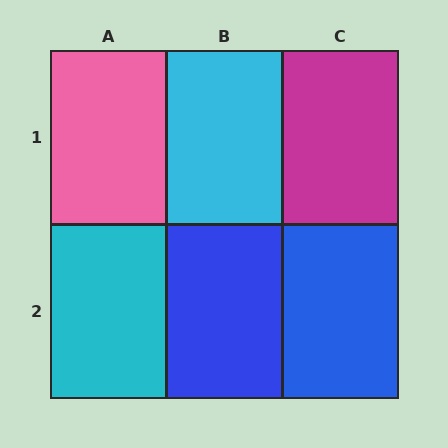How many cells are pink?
1 cell is pink.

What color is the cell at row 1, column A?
Pink.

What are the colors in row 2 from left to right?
Cyan, blue, blue.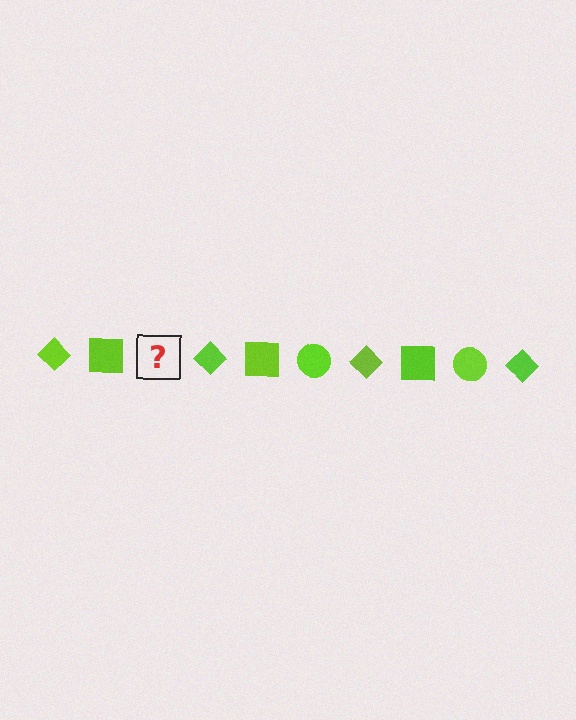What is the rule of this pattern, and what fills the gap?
The rule is that the pattern cycles through diamond, square, circle shapes in lime. The gap should be filled with a lime circle.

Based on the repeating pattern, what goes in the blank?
The blank should be a lime circle.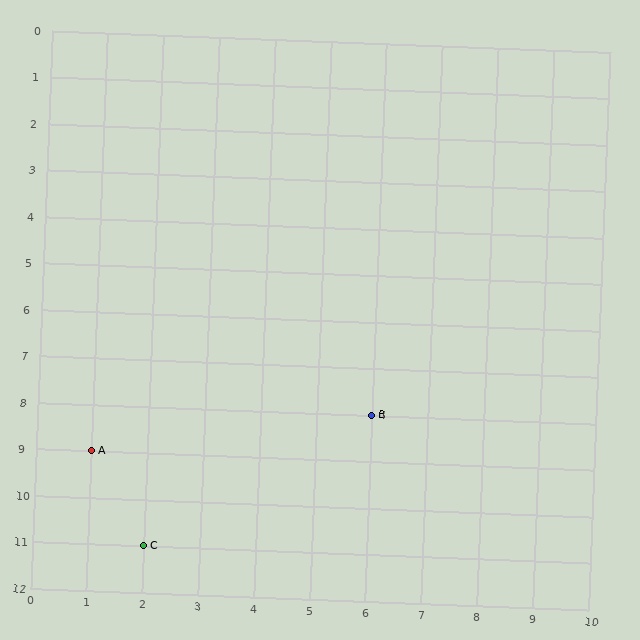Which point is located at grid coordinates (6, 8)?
Point B is at (6, 8).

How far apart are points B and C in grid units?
Points B and C are 4 columns and 3 rows apart (about 5.0 grid units diagonally).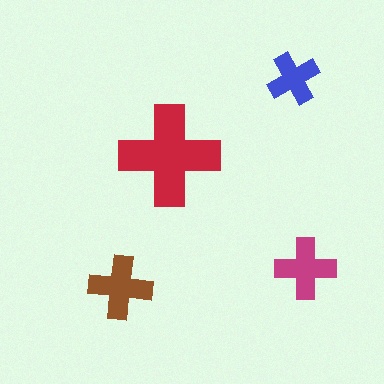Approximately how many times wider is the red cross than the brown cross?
About 1.5 times wider.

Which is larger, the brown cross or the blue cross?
The brown one.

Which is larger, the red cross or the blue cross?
The red one.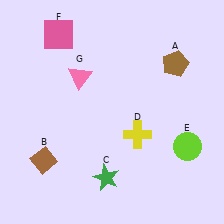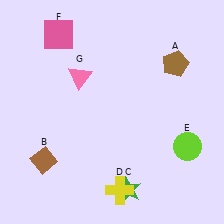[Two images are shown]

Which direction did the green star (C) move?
The green star (C) moved right.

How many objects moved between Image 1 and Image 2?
2 objects moved between the two images.